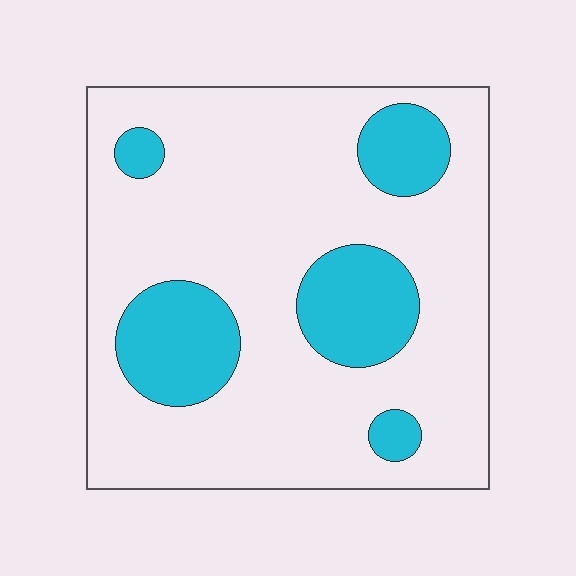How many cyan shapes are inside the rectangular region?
5.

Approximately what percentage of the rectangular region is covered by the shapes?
Approximately 20%.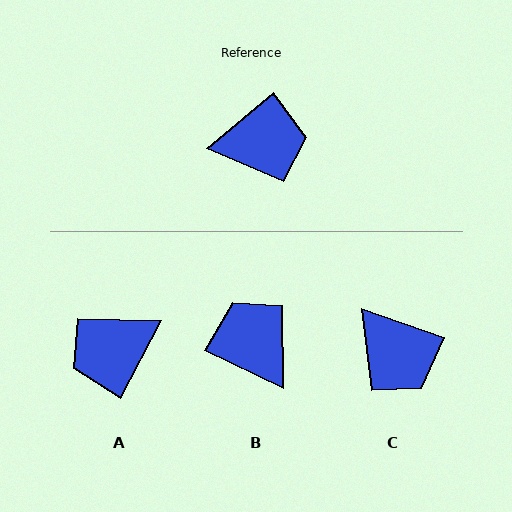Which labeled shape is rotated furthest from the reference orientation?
A, about 158 degrees away.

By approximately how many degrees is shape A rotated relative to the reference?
Approximately 158 degrees clockwise.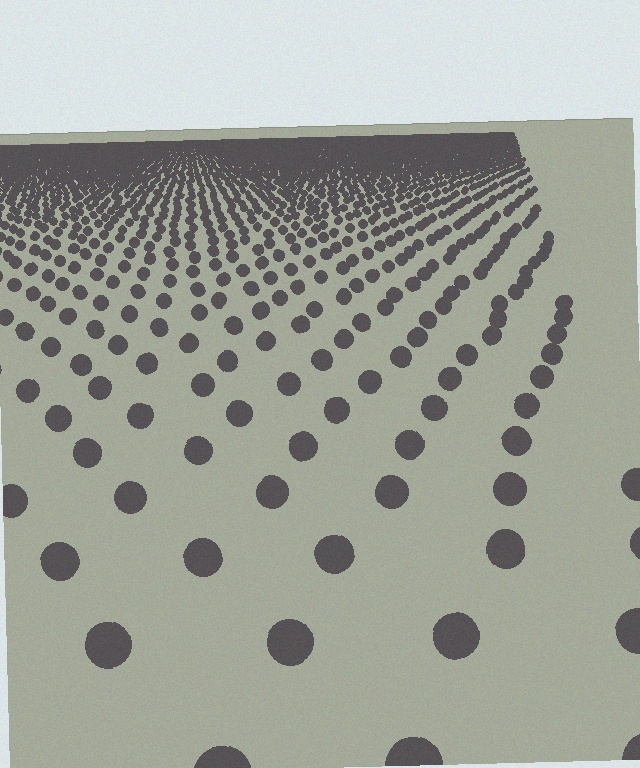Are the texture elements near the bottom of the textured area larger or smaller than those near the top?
Larger. Near the bottom, elements are closer to the viewer and appear at a bigger on-screen size.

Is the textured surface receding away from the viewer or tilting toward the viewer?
The surface is receding away from the viewer. Texture elements get smaller and denser toward the top.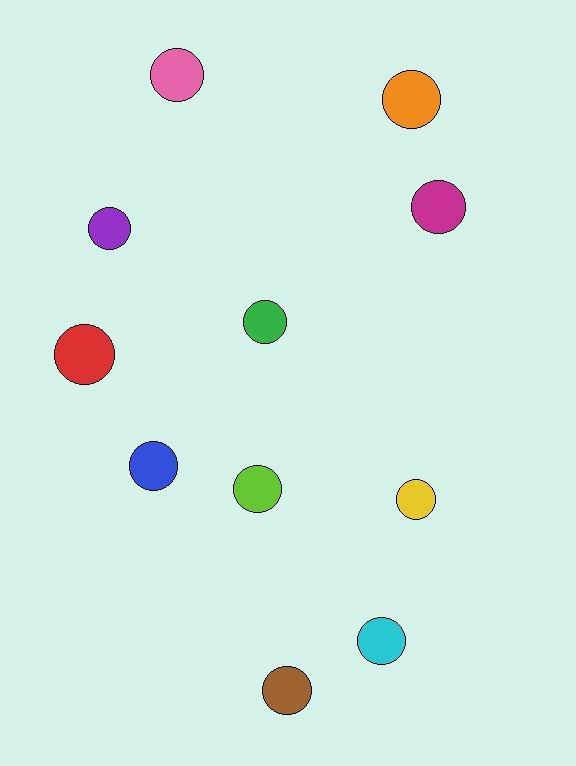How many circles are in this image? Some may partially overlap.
There are 11 circles.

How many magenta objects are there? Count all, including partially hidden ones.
There is 1 magenta object.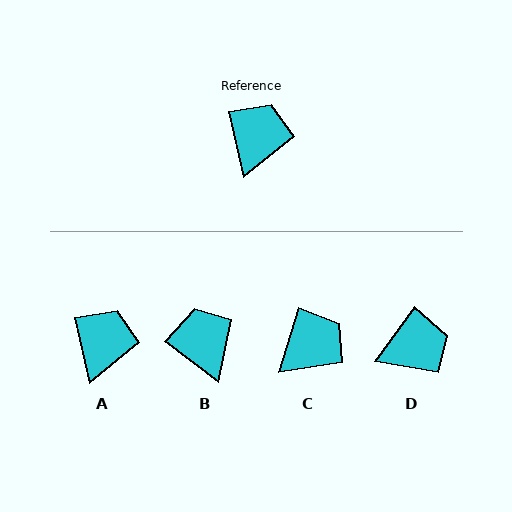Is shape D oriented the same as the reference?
No, it is off by about 49 degrees.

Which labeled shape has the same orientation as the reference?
A.